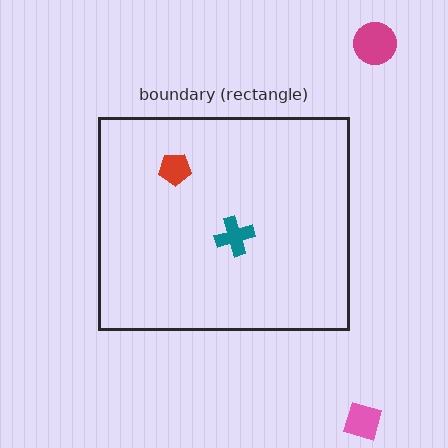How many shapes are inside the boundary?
2 inside, 2 outside.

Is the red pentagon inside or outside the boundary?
Inside.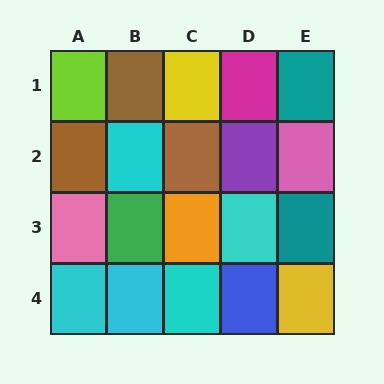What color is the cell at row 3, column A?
Pink.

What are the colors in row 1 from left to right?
Lime, brown, yellow, magenta, teal.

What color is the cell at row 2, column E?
Pink.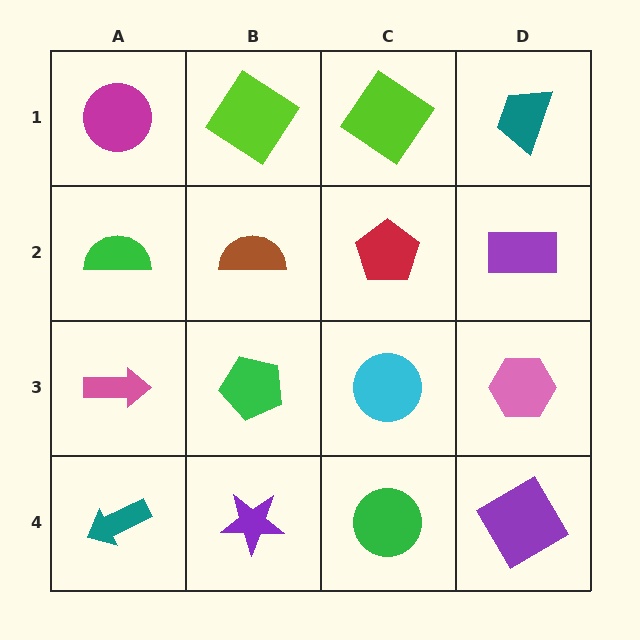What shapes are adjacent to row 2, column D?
A teal trapezoid (row 1, column D), a pink hexagon (row 3, column D), a red pentagon (row 2, column C).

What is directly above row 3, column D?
A purple rectangle.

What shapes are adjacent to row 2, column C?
A lime diamond (row 1, column C), a cyan circle (row 3, column C), a brown semicircle (row 2, column B), a purple rectangle (row 2, column D).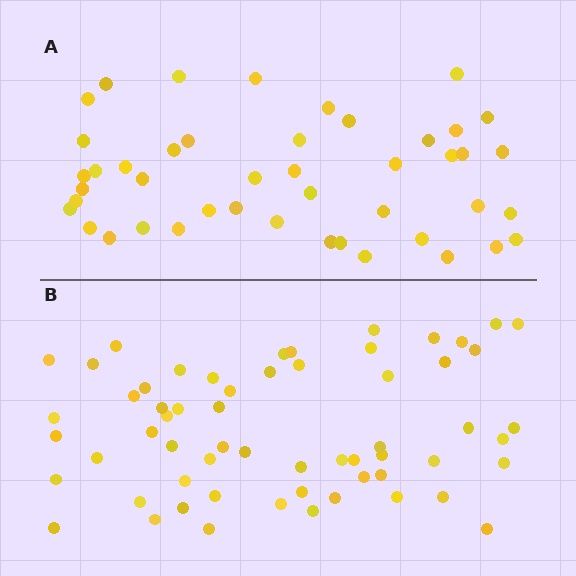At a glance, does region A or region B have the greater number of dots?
Region B (the bottom region) has more dots.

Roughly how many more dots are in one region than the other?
Region B has approximately 15 more dots than region A.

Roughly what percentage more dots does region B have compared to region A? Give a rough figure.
About 35% more.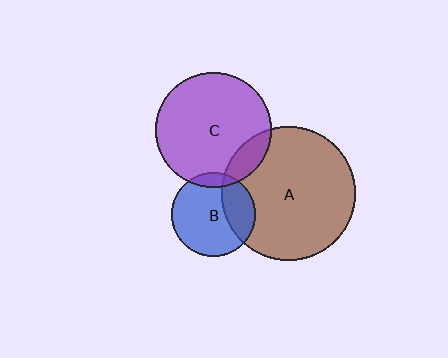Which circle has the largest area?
Circle A (brown).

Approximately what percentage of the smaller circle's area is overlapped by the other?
Approximately 10%.